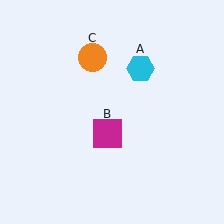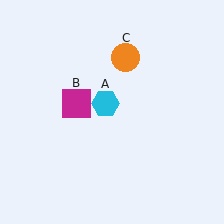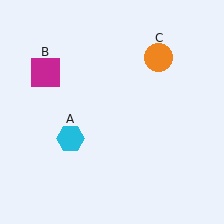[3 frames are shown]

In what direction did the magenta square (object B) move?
The magenta square (object B) moved up and to the left.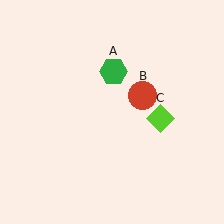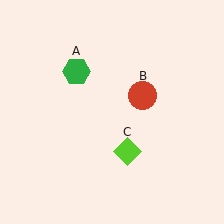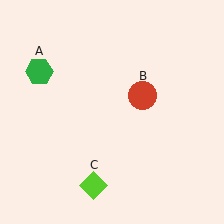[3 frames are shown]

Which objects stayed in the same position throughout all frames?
Red circle (object B) remained stationary.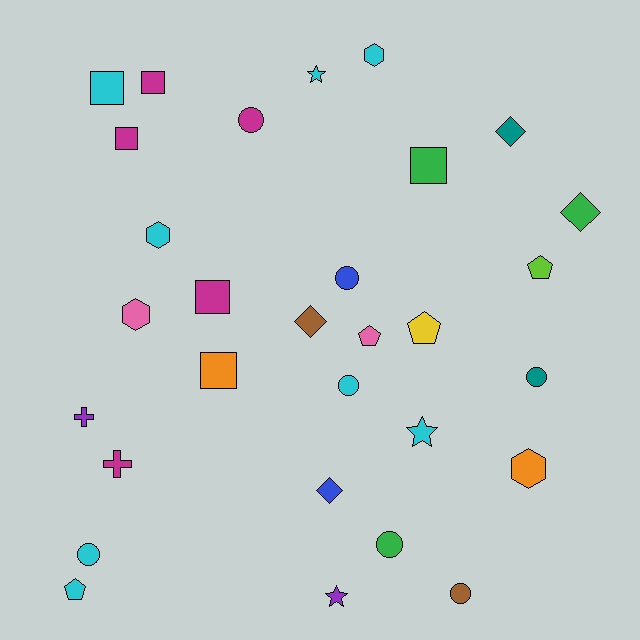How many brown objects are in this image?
There are 2 brown objects.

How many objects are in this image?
There are 30 objects.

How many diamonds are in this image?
There are 4 diamonds.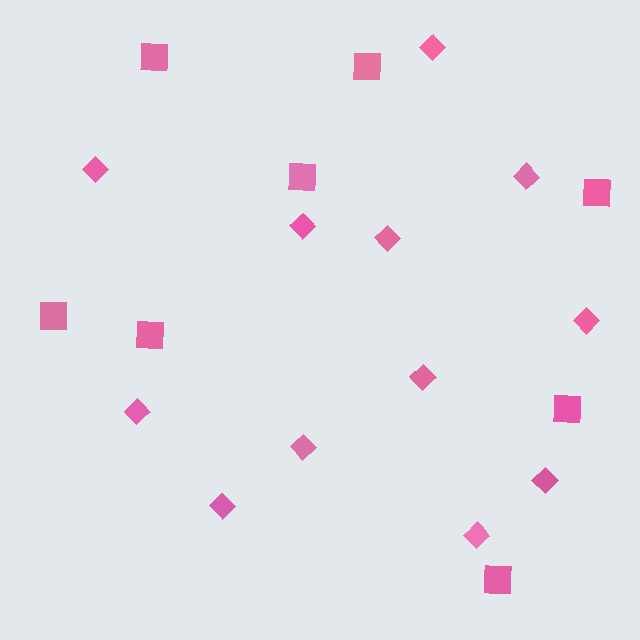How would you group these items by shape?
There are 2 groups: one group of diamonds (12) and one group of squares (8).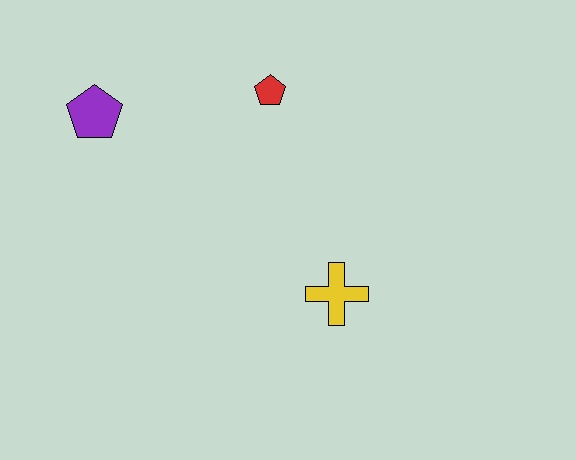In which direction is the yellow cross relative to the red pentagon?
The yellow cross is below the red pentagon.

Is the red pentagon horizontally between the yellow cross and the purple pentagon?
Yes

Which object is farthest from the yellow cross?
The purple pentagon is farthest from the yellow cross.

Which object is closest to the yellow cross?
The red pentagon is closest to the yellow cross.